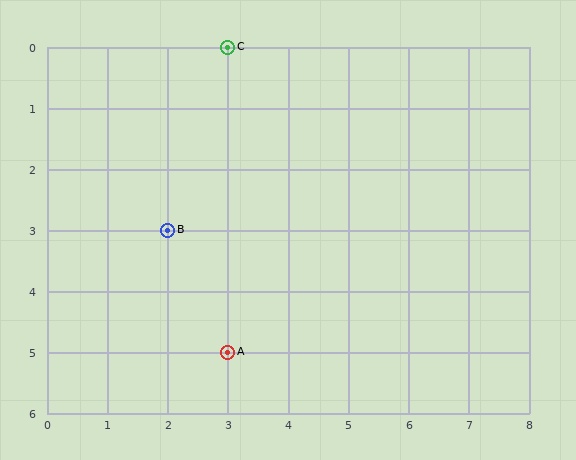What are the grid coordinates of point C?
Point C is at grid coordinates (3, 0).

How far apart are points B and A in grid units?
Points B and A are 1 column and 2 rows apart (about 2.2 grid units diagonally).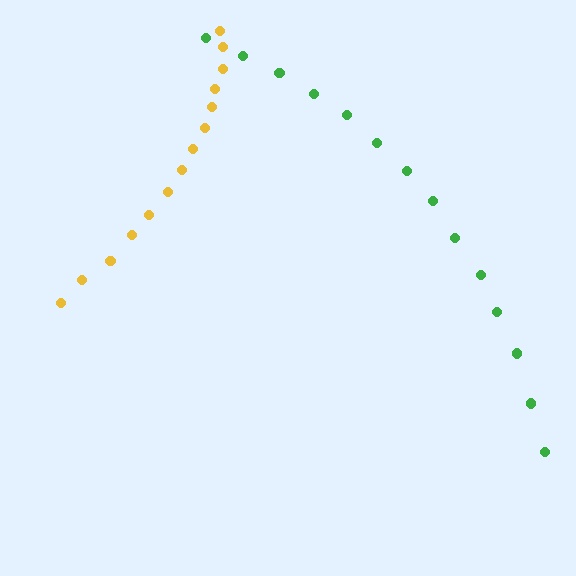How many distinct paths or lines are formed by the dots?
There are 2 distinct paths.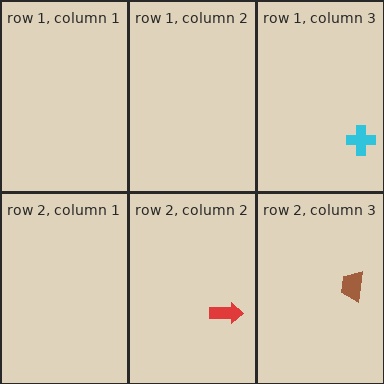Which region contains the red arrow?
The row 2, column 2 region.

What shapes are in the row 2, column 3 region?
The brown trapezoid.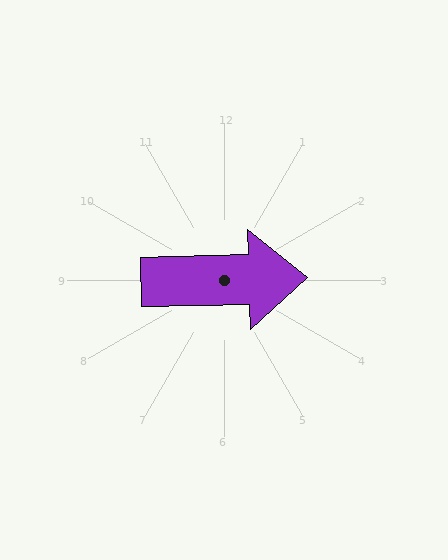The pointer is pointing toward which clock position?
Roughly 3 o'clock.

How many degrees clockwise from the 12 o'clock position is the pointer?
Approximately 89 degrees.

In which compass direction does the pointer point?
East.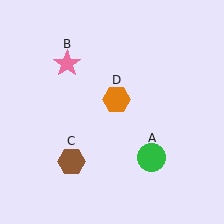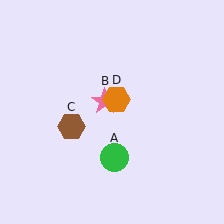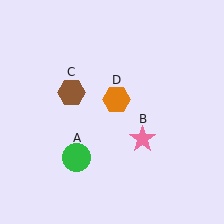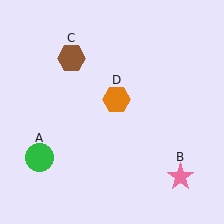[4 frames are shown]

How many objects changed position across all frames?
3 objects changed position: green circle (object A), pink star (object B), brown hexagon (object C).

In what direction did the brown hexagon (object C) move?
The brown hexagon (object C) moved up.